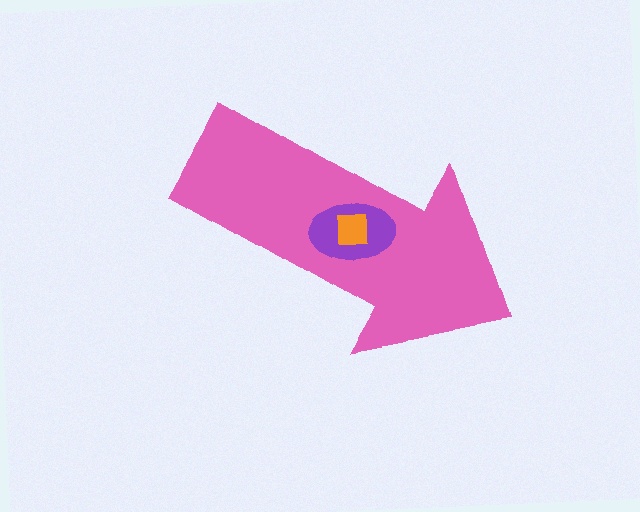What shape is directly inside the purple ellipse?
The orange square.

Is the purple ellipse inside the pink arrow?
Yes.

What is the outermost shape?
The pink arrow.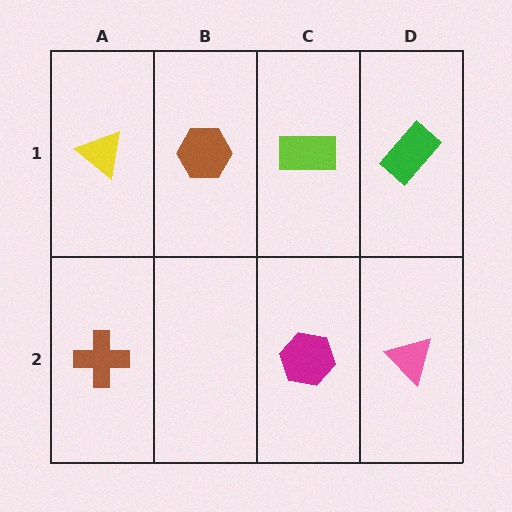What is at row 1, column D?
A green rectangle.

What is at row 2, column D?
A pink triangle.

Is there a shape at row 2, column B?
No, that cell is empty.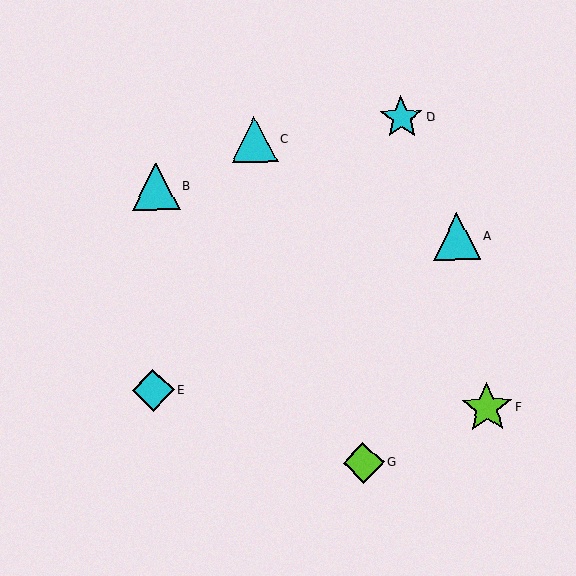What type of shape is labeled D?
Shape D is a cyan star.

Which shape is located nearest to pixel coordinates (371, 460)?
The lime diamond (labeled G) at (363, 463) is nearest to that location.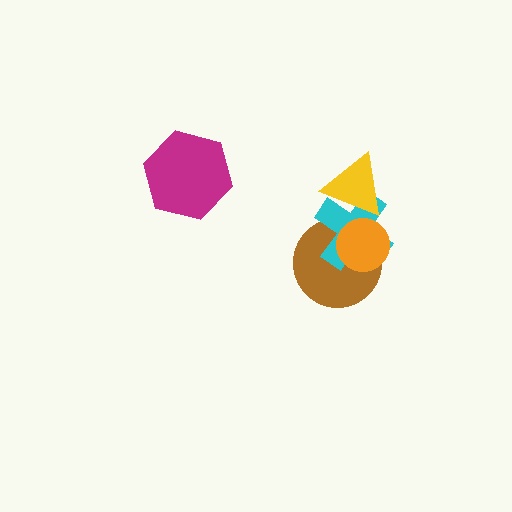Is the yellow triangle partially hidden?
No, no other shape covers it.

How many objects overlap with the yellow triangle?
1 object overlaps with the yellow triangle.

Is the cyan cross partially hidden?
Yes, it is partially covered by another shape.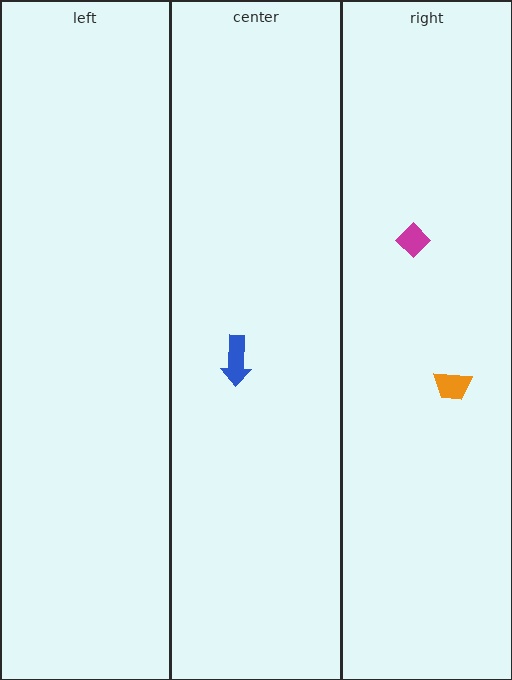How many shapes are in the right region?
2.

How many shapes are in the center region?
1.